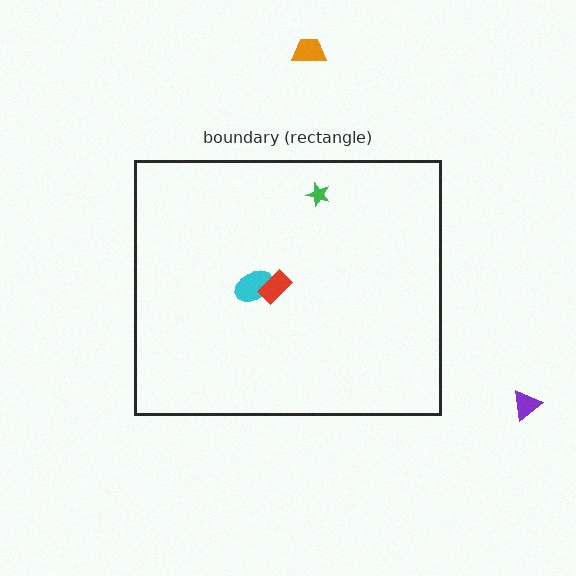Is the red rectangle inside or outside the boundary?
Inside.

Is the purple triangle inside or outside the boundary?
Outside.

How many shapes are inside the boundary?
3 inside, 2 outside.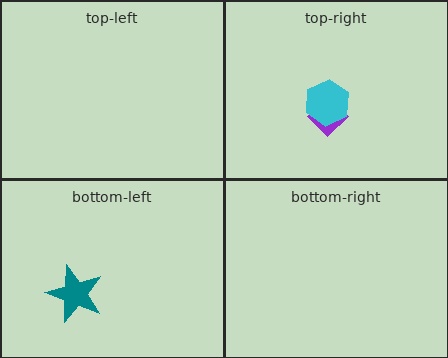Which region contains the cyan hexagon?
The top-right region.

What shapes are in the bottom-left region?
The teal star.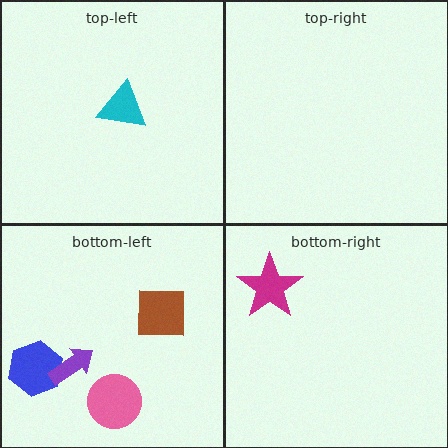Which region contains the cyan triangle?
The top-left region.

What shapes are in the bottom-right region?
The magenta star.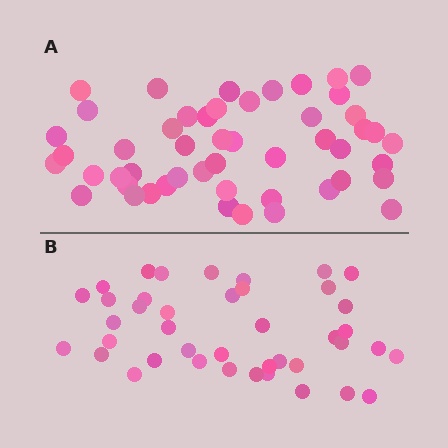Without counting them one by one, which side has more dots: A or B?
Region A (the top region) has more dots.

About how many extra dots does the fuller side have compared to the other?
Region A has roughly 8 or so more dots than region B.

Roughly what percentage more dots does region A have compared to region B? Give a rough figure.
About 20% more.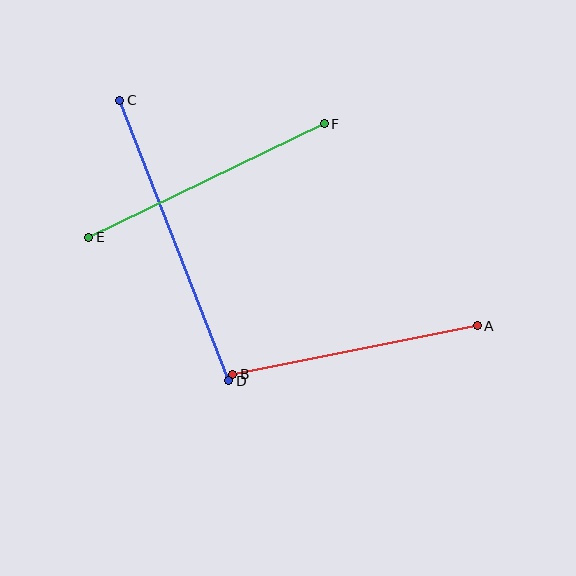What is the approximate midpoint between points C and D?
The midpoint is at approximately (174, 241) pixels.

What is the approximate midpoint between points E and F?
The midpoint is at approximately (206, 181) pixels.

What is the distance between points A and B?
The distance is approximately 249 pixels.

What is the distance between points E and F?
The distance is approximately 261 pixels.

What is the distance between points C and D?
The distance is approximately 301 pixels.